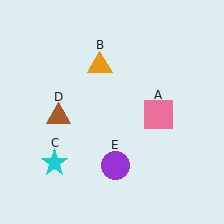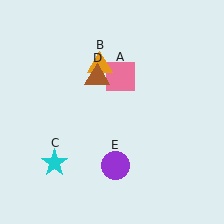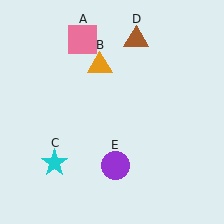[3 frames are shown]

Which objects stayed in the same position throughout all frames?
Orange triangle (object B) and cyan star (object C) and purple circle (object E) remained stationary.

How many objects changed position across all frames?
2 objects changed position: pink square (object A), brown triangle (object D).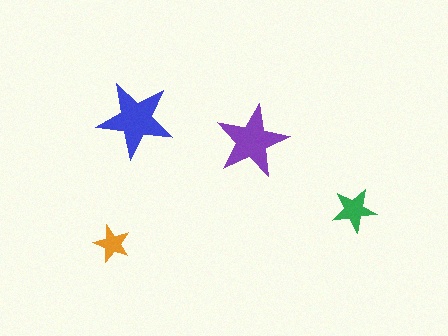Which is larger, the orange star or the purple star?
The purple one.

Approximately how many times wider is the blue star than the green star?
About 1.5 times wider.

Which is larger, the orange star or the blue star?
The blue one.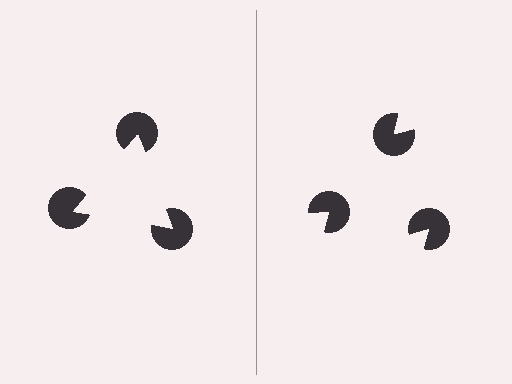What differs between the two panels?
The pac-man discs are positioned identically on both sides; only the wedge orientations differ. On the left they align to a triangle; on the right they are misaligned.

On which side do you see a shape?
An illusory triangle appears on the left side. On the right side the wedge cuts are rotated, so no coherent shape forms.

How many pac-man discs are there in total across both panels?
6 — 3 on each side.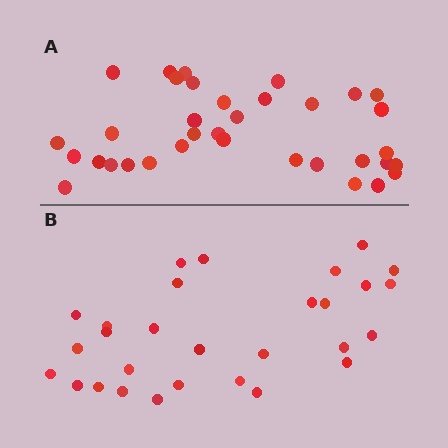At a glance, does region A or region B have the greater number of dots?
Region A (the top region) has more dots.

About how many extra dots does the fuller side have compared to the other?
Region A has about 6 more dots than region B.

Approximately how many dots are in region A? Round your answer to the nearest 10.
About 40 dots. (The exact count is 35, which rounds to 40.)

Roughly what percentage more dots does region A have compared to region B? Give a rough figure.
About 20% more.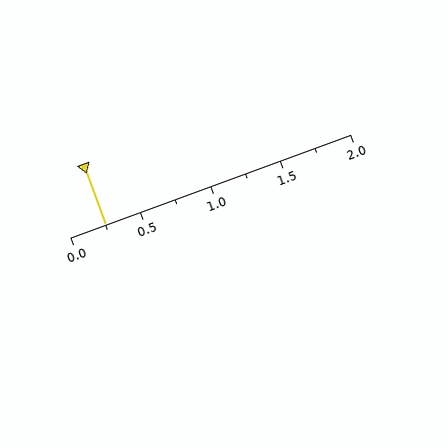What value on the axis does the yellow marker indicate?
The marker indicates approximately 0.25.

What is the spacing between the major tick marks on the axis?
The major ticks are spaced 0.5 apart.